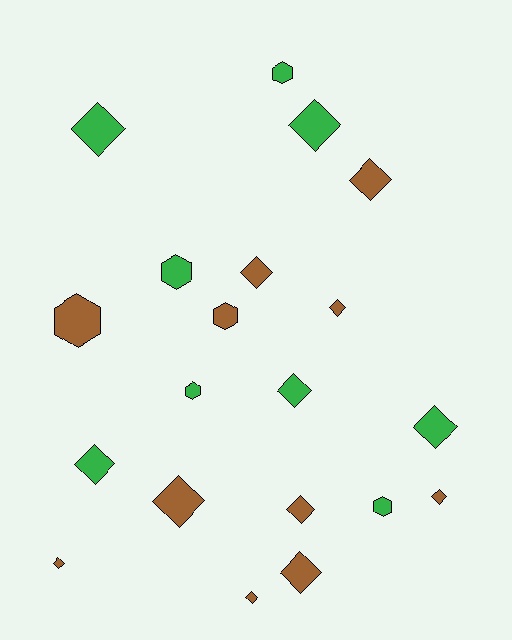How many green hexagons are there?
There are 4 green hexagons.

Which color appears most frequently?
Brown, with 11 objects.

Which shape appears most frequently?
Diamond, with 14 objects.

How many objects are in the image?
There are 20 objects.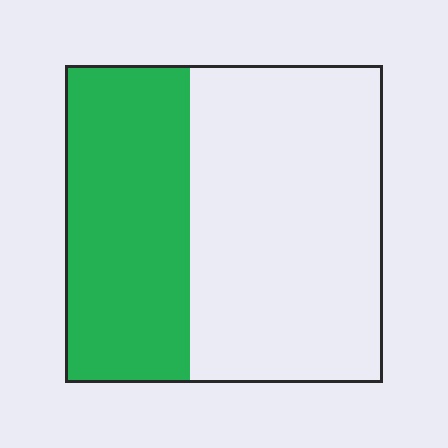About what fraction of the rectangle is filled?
About two fifths (2/5).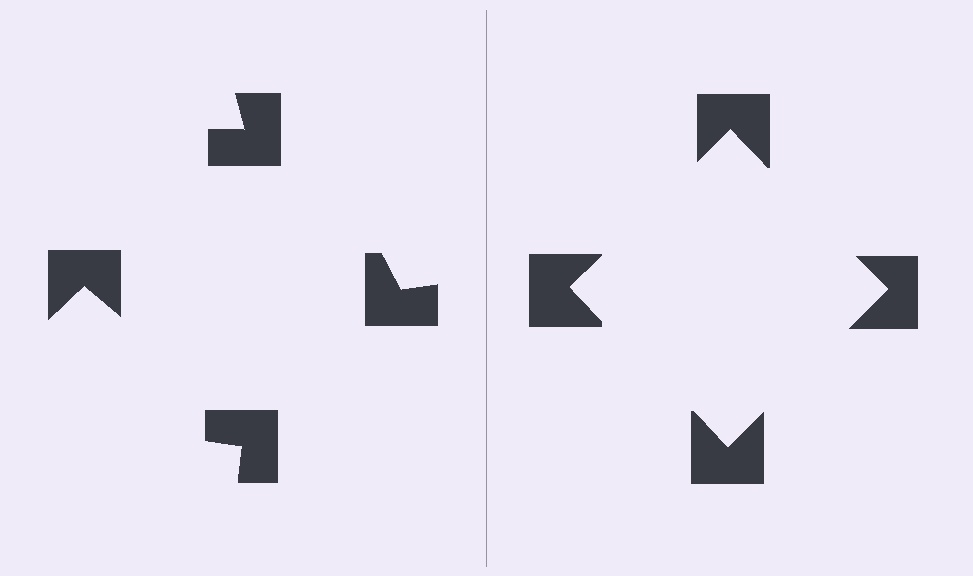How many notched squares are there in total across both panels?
8 — 4 on each side.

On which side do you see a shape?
An illusory square appears on the right side. On the left side the wedge cuts are rotated, so no coherent shape forms.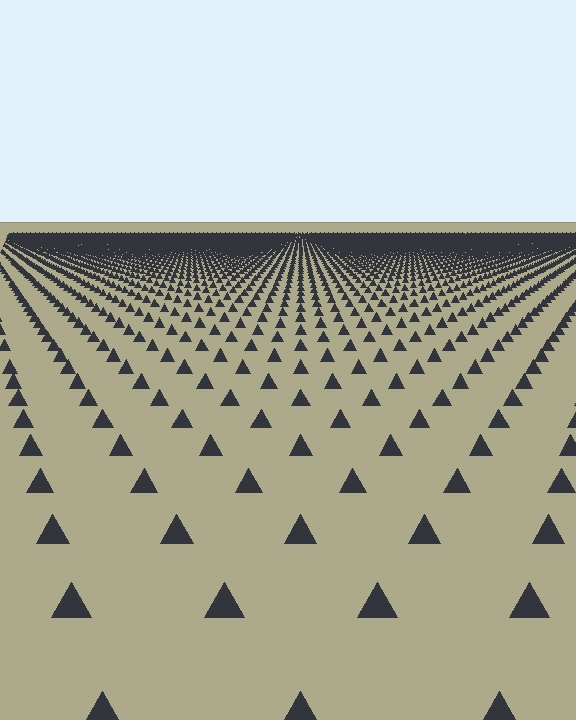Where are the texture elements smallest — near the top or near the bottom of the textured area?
Near the top.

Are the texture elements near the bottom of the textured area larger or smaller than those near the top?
Larger. Near the bottom, elements are closer to the viewer and appear at a bigger on-screen size.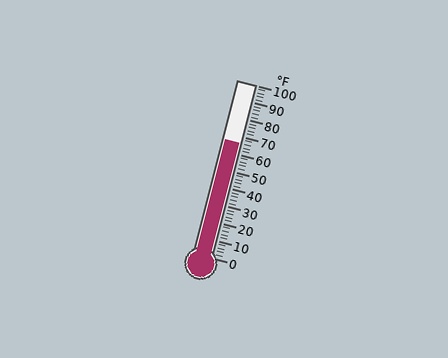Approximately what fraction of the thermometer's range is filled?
The thermometer is filled to approximately 65% of its range.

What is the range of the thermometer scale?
The thermometer scale ranges from 0°F to 100°F.